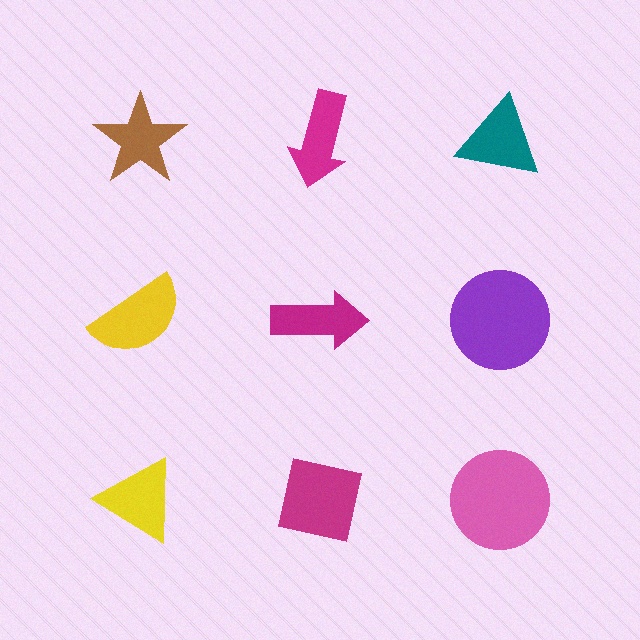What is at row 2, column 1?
A yellow semicircle.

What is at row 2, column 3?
A purple circle.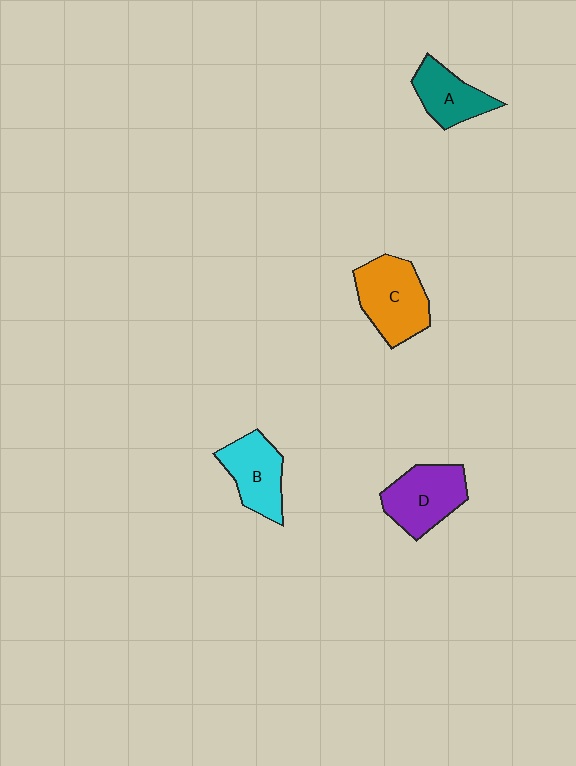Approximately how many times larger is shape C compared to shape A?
Approximately 1.4 times.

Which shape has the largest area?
Shape C (orange).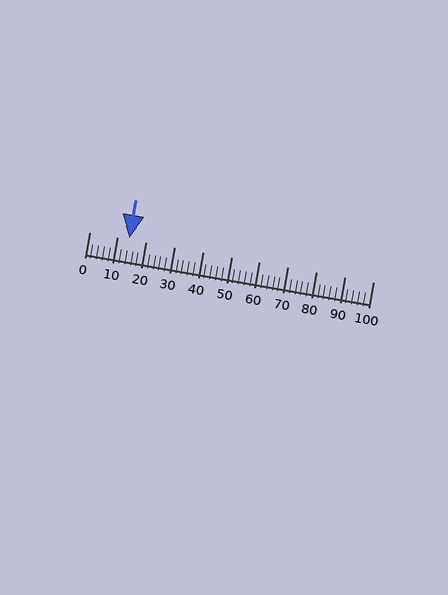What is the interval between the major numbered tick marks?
The major tick marks are spaced 10 units apart.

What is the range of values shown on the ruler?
The ruler shows values from 0 to 100.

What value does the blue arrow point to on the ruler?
The blue arrow points to approximately 14.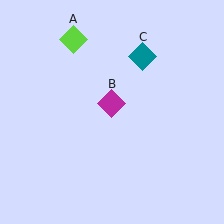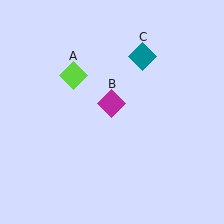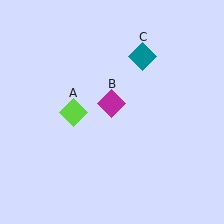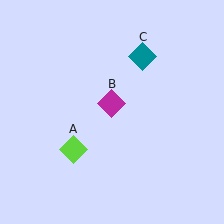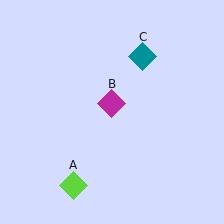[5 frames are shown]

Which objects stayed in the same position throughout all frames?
Magenta diamond (object B) and teal diamond (object C) remained stationary.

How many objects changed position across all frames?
1 object changed position: lime diamond (object A).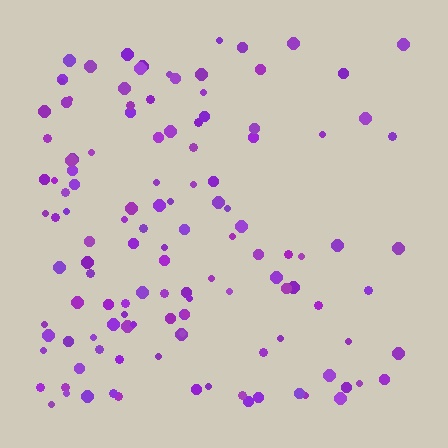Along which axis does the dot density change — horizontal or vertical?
Horizontal.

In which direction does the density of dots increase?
From right to left, with the left side densest.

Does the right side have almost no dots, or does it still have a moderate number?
Still a moderate number, just noticeably fewer than the left.